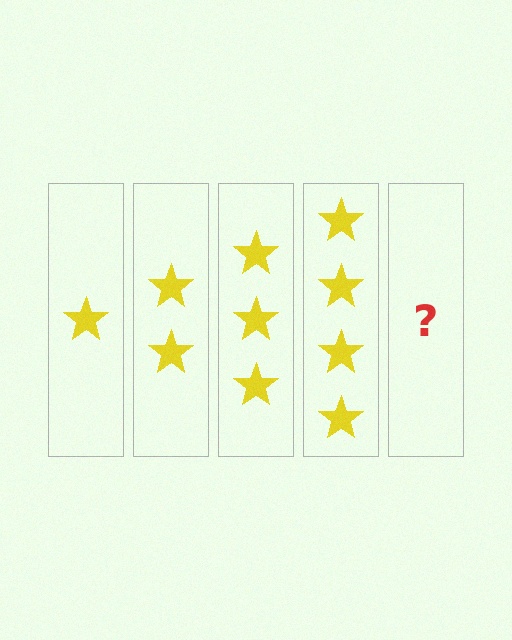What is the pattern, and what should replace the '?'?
The pattern is that each step adds one more star. The '?' should be 5 stars.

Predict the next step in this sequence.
The next step is 5 stars.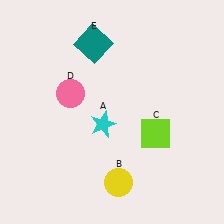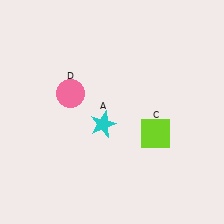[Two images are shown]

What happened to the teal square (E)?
The teal square (E) was removed in Image 2. It was in the top-left area of Image 1.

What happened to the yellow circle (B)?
The yellow circle (B) was removed in Image 2. It was in the bottom-right area of Image 1.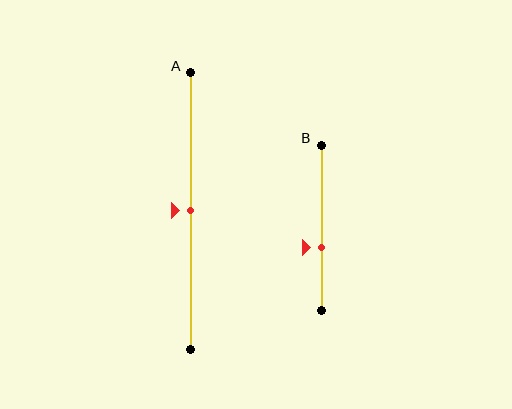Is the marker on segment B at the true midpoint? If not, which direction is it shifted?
No, the marker on segment B is shifted downward by about 12% of the segment length.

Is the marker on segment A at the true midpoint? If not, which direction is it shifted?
Yes, the marker on segment A is at the true midpoint.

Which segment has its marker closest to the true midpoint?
Segment A has its marker closest to the true midpoint.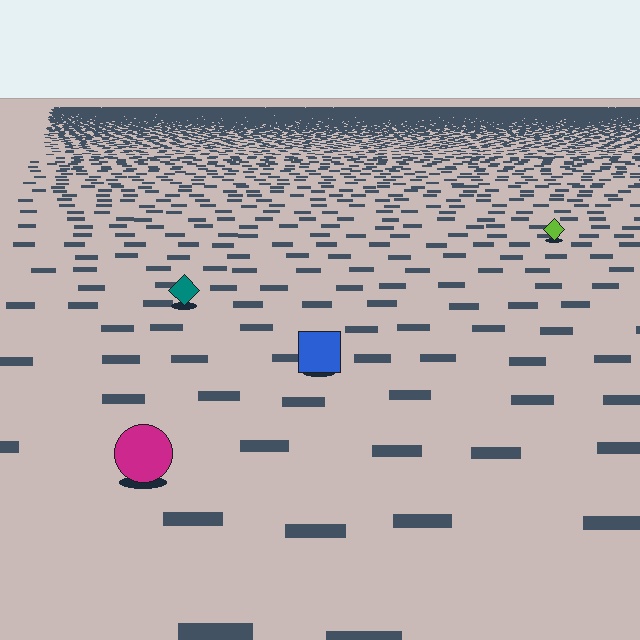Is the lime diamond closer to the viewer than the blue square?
No. The blue square is closer — you can tell from the texture gradient: the ground texture is coarser near it.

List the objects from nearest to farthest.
From nearest to farthest: the magenta circle, the blue square, the teal diamond, the lime diamond.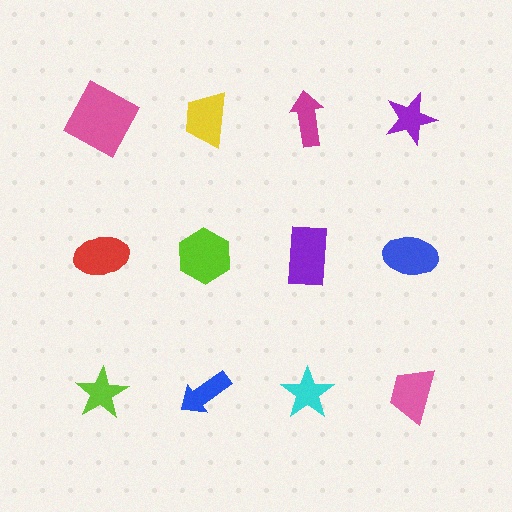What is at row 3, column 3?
A cyan star.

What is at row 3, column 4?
A pink trapezoid.